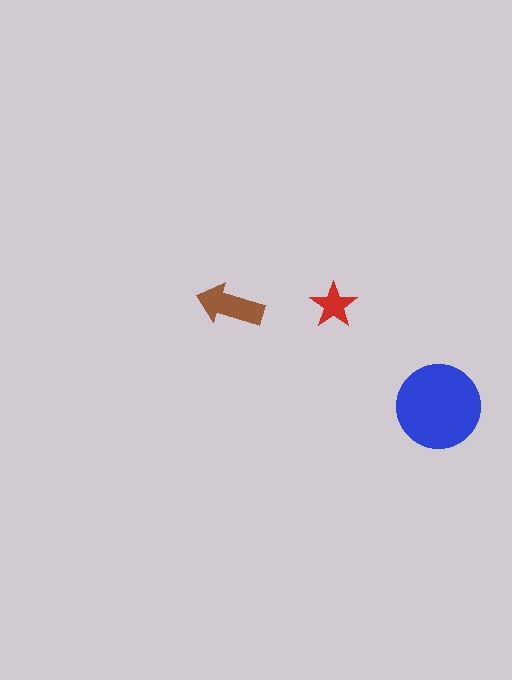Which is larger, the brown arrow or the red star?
The brown arrow.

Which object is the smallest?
The red star.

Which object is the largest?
The blue circle.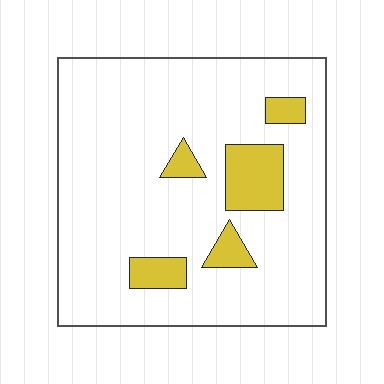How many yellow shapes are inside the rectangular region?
5.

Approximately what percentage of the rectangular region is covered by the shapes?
Approximately 15%.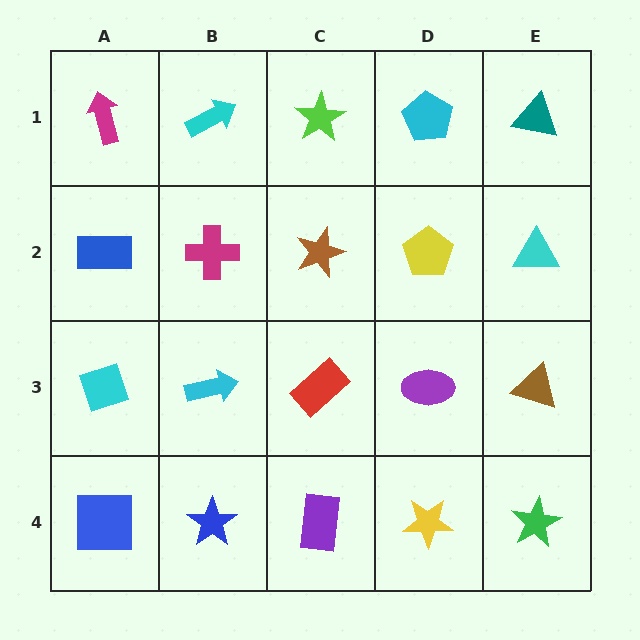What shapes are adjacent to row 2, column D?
A cyan pentagon (row 1, column D), a purple ellipse (row 3, column D), a brown star (row 2, column C), a cyan triangle (row 2, column E).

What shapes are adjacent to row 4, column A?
A cyan diamond (row 3, column A), a blue star (row 4, column B).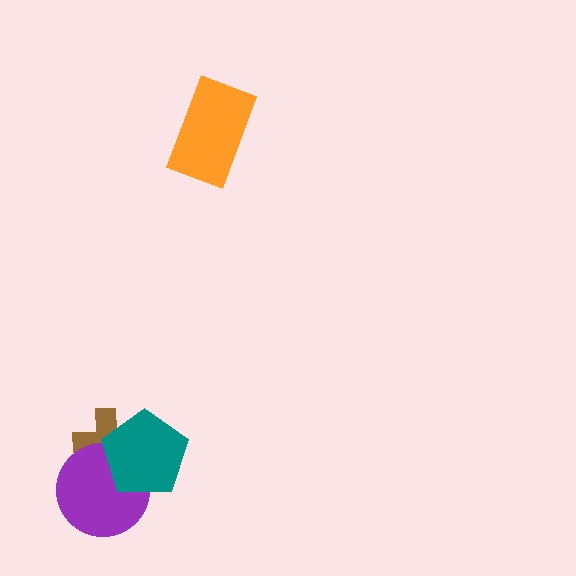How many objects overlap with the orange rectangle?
0 objects overlap with the orange rectangle.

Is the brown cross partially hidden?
Yes, it is partially covered by another shape.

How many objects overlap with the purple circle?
2 objects overlap with the purple circle.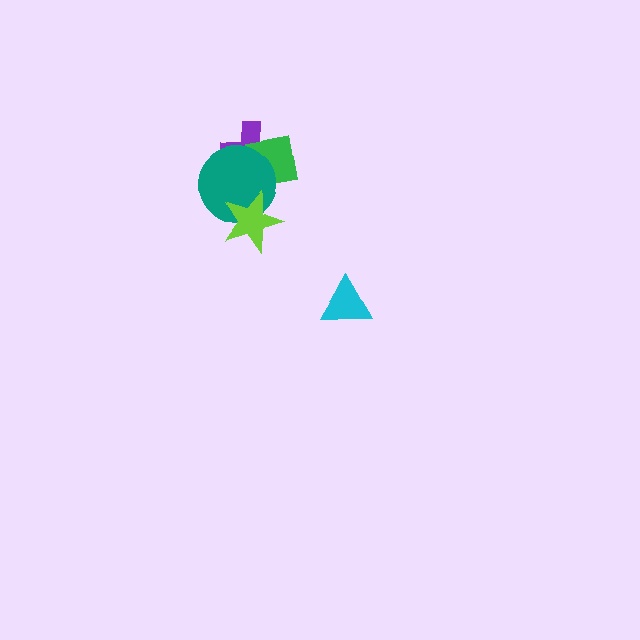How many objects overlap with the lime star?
1 object overlaps with the lime star.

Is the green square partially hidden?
Yes, it is partially covered by another shape.